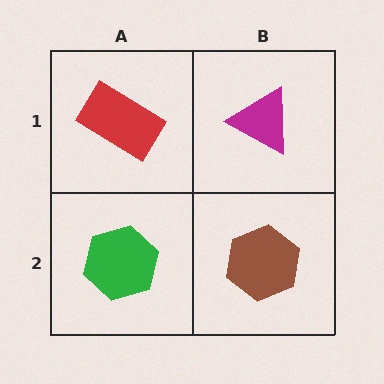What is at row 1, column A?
A red rectangle.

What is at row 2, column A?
A green hexagon.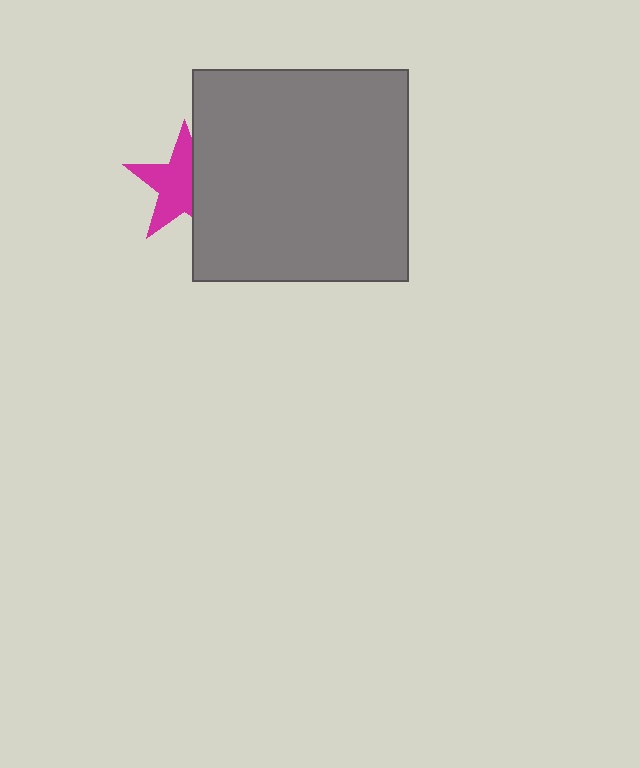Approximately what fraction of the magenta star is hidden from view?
Roughly 39% of the magenta star is hidden behind the gray rectangle.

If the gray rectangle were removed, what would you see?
You would see the complete magenta star.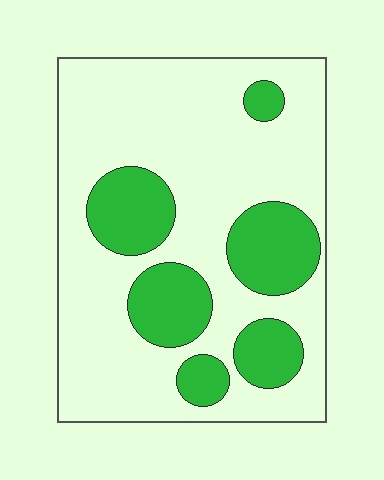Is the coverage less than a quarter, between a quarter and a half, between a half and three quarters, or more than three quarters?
Between a quarter and a half.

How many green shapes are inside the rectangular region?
6.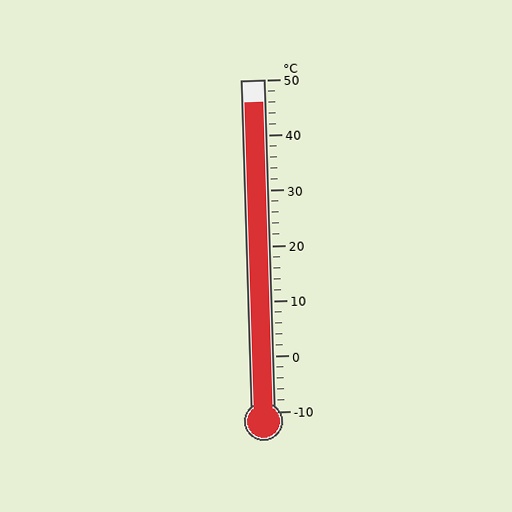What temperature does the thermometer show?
The thermometer shows approximately 46°C.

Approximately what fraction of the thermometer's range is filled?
The thermometer is filled to approximately 95% of its range.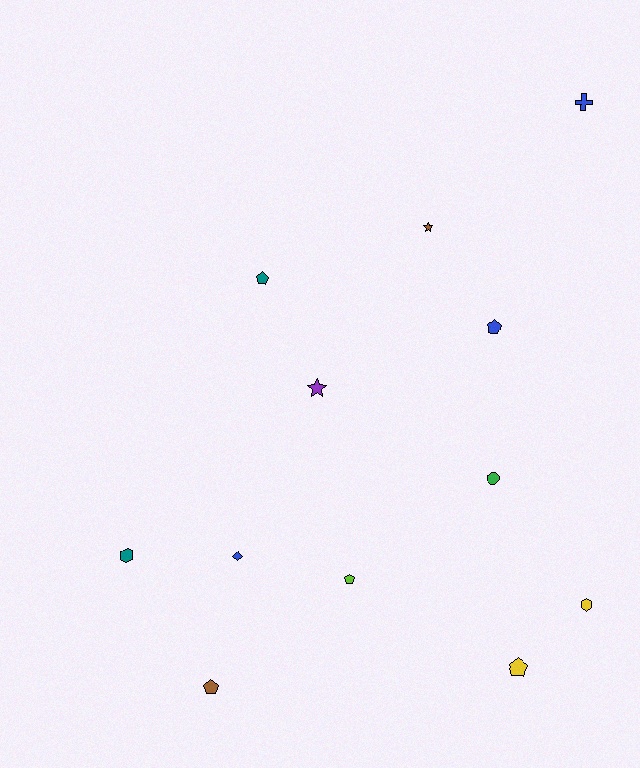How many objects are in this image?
There are 12 objects.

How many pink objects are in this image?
There are no pink objects.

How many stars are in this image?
There are 2 stars.